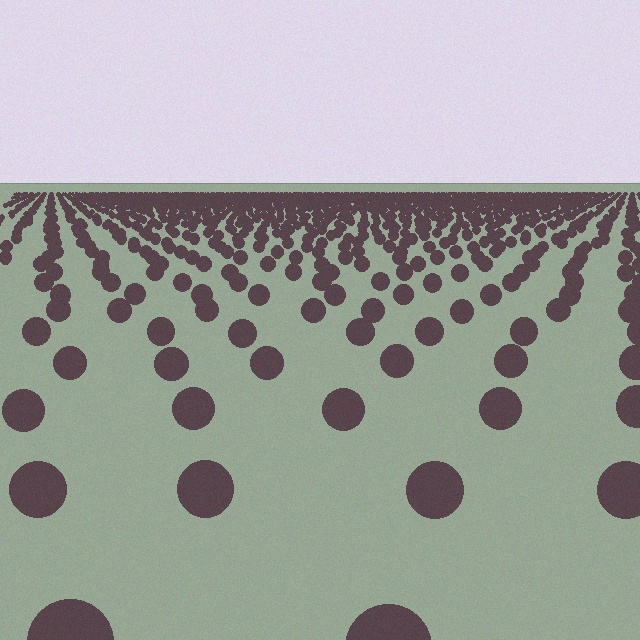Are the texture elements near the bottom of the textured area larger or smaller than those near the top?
Larger. Near the bottom, elements are closer to the viewer and appear at a bigger on-screen size.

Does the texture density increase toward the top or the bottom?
Density increases toward the top.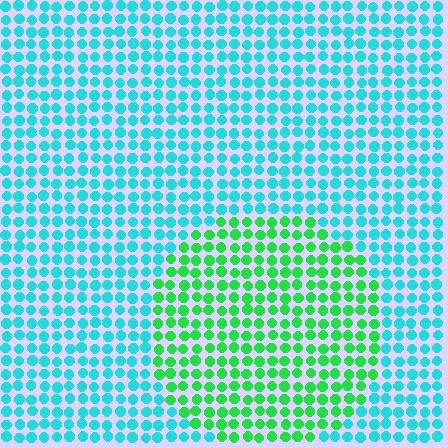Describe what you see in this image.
The image is filled with small cyan elements in a uniform arrangement. A circle-shaped region is visible where the elements are tinted to a slightly different hue, forming a subtle color boundary.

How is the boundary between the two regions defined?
The boundary is defined purely by a slight shift in hue (about 50 degrees). Spacing, size, and orientation are identical on both sides.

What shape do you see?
I see a circle.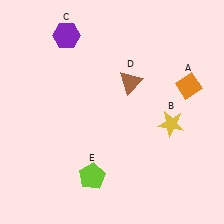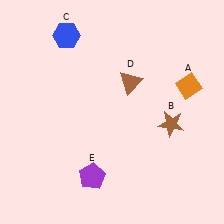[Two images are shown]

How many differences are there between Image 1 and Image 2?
There are 3 differences between the two images.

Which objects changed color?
B changed from yellow to brown. C changed from purple to blue. E changed from lime to purple.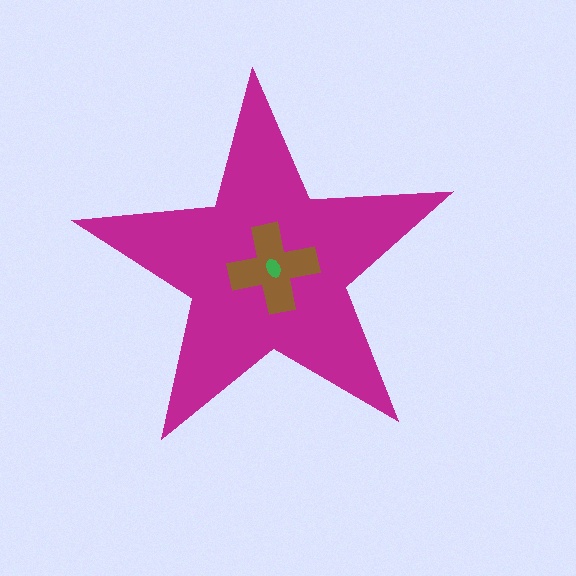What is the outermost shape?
The magenta star.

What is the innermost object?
The green ellipse.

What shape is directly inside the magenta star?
The brown cross.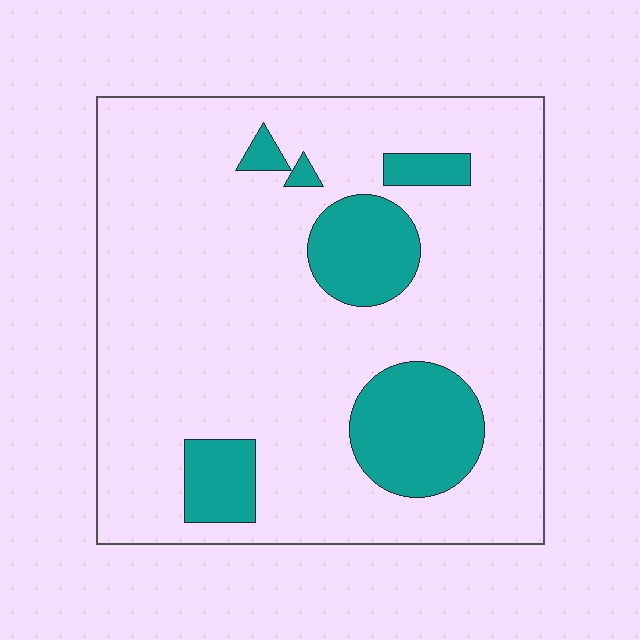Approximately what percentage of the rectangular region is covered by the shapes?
Approximately 20%.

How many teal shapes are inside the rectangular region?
6.